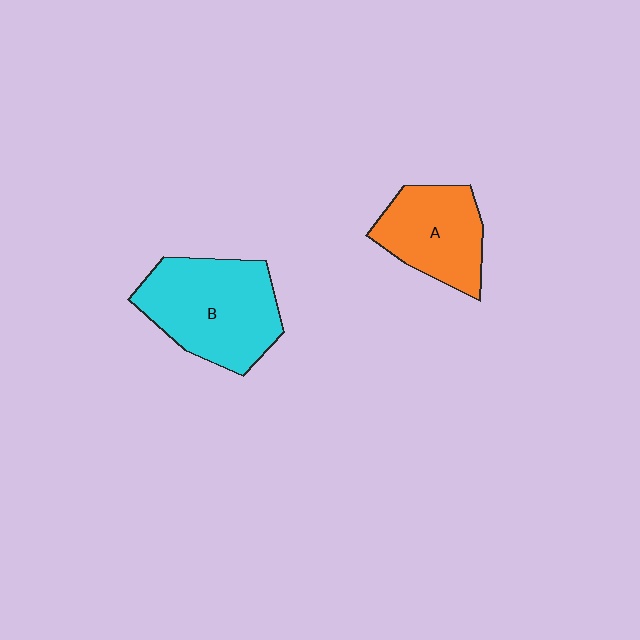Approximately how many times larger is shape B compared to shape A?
Approximately 1.4 times.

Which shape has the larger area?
Shape B (cyan).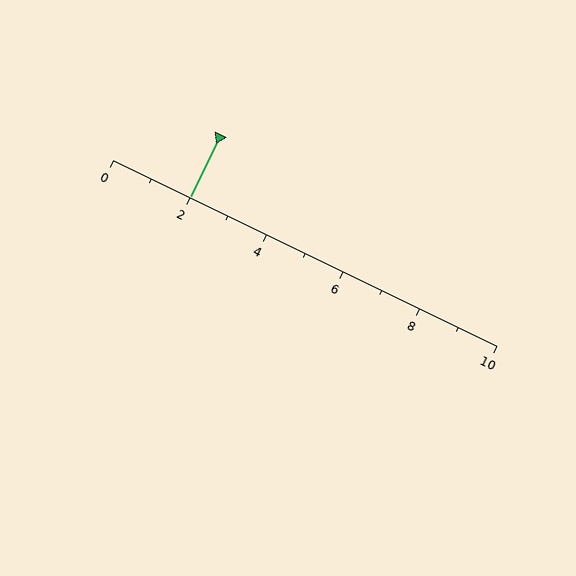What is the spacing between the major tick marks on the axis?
The major ticks are spaced 2 apart.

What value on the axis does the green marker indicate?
The marker indicates approximately 2.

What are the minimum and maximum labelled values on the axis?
The axis runs from 0 to 10.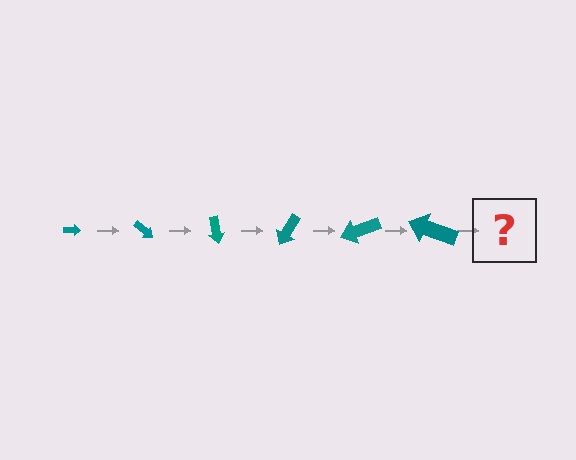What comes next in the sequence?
The next element should be an arrow, larger than the previous one and rotated 240 degrees from the start.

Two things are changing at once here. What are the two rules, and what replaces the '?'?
The two rules are that the arrow grows larger each step and it rotates 40 degrees each step. The '?' should be an arrow, larger than the previous one and rotated 240 degrees from the start.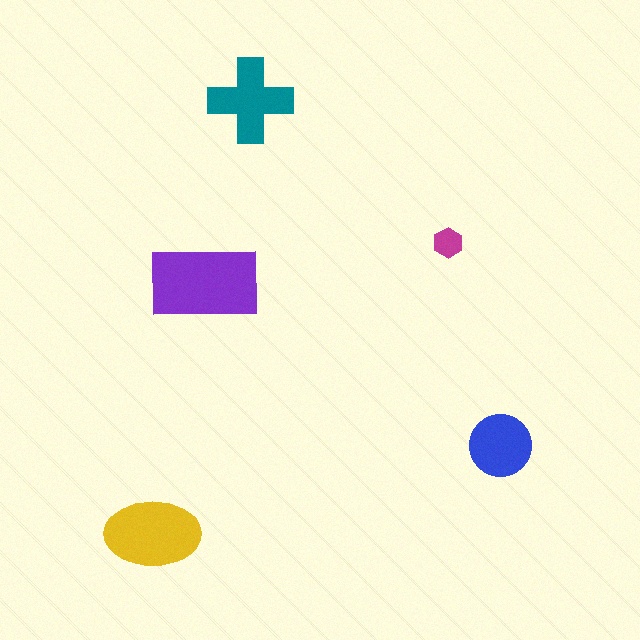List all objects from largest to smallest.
The purple rectangle, the yellow ellipse, the teal cross, the blue circle, the magenta hexagon.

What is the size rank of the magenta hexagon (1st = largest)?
5th.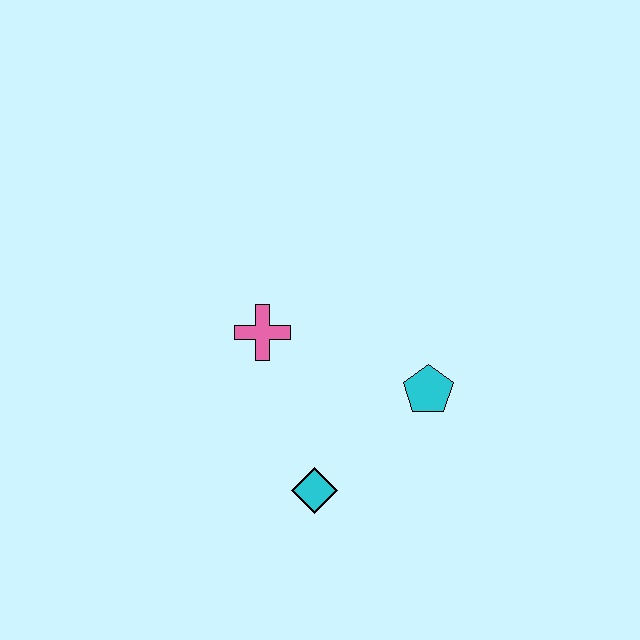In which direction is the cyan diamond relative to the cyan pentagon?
The cyan diamond is to the left of the cyan pentagon.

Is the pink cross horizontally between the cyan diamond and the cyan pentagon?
No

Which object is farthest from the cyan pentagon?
The pink cross is farthest from the cyan pentagon.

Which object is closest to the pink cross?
The cyan diamond is closest to the pink cross.